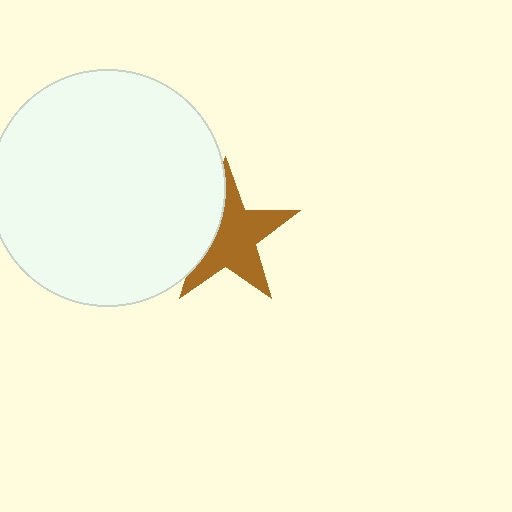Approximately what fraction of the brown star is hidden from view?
Roughly 32% of the brown star is hidden behind the white circle.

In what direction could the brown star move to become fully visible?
The brown star could move right. That would shift it out from behind the white circle entirely.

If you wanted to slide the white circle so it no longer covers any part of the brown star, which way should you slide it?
Slide it left — that is the most direct way to separate the two shapes.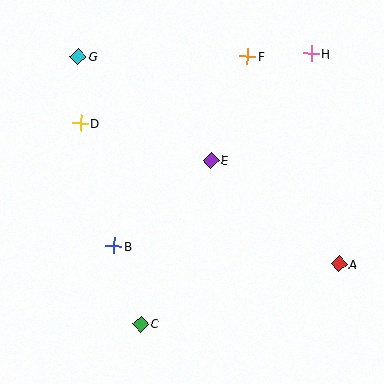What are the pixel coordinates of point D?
Point D is at (81, 123).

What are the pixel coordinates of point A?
Point A is at (339, 264).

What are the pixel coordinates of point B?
Point B is at (114, 246).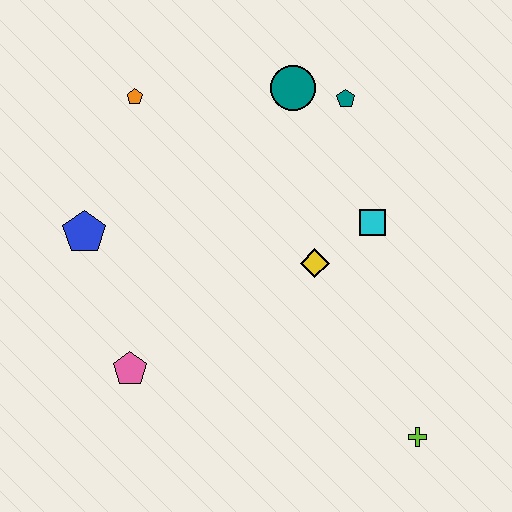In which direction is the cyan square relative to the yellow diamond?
The cyan square is to the right of the yellow diamond.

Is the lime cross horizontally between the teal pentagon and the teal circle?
No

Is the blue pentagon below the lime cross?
No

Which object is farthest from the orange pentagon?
The lime cross is farthest from the orange pentagon.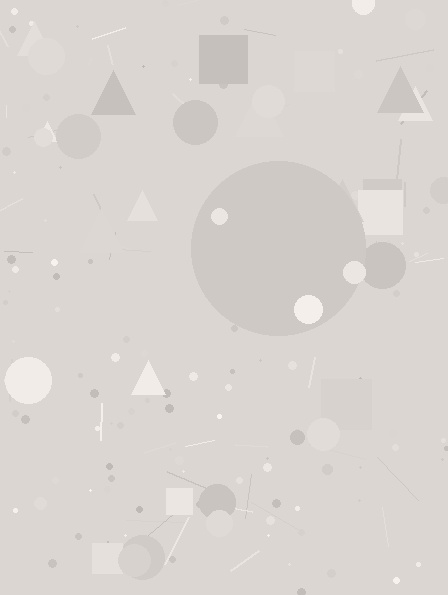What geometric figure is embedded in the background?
A circle is embedded in the background.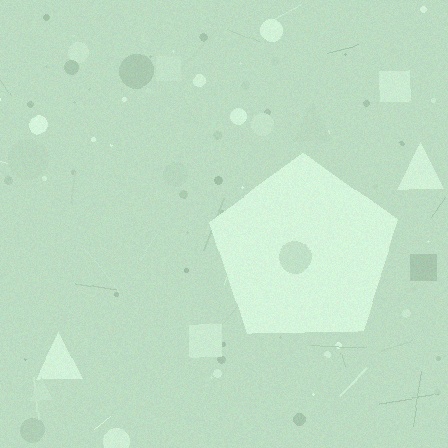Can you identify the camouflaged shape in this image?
The camouflaged shape is a pentagon.